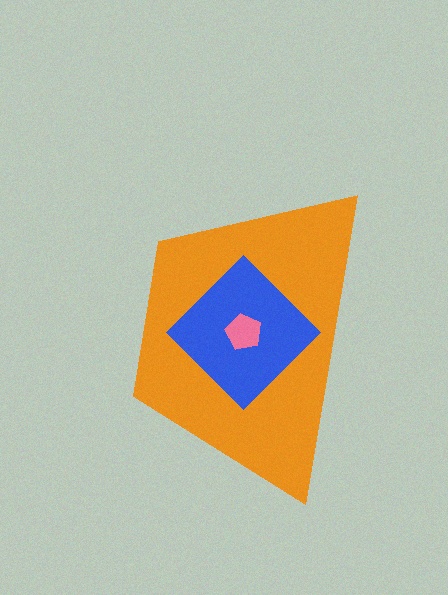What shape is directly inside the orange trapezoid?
The blue diamond.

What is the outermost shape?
The orange trapezoid.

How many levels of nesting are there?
3.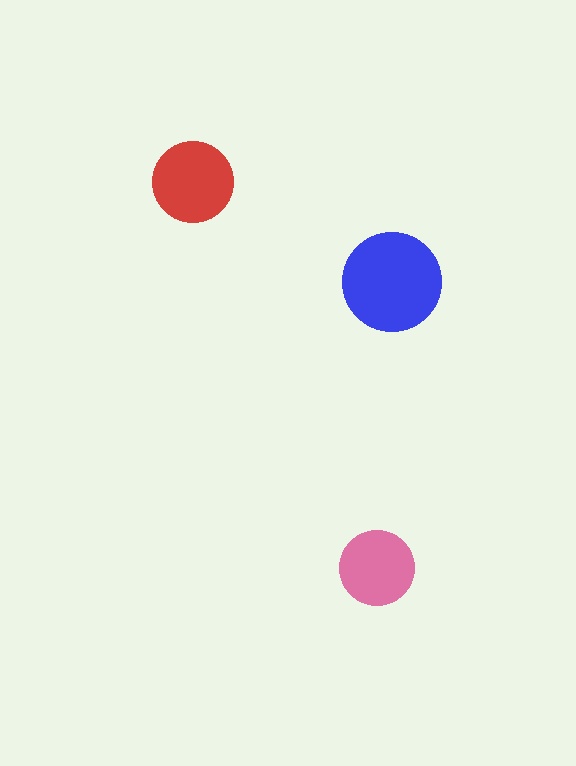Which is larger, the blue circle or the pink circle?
The blue one.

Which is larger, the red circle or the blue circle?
The blue one.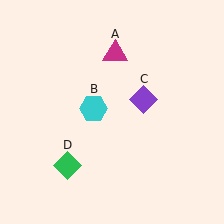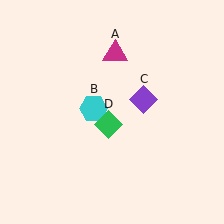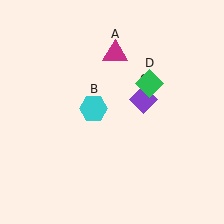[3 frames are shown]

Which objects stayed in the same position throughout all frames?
Magenta triangle (object A) and cyan hexagon (object B) and purple diamond (object C) remained stationary.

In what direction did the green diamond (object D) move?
The green diamond (object D) moved up and to the right.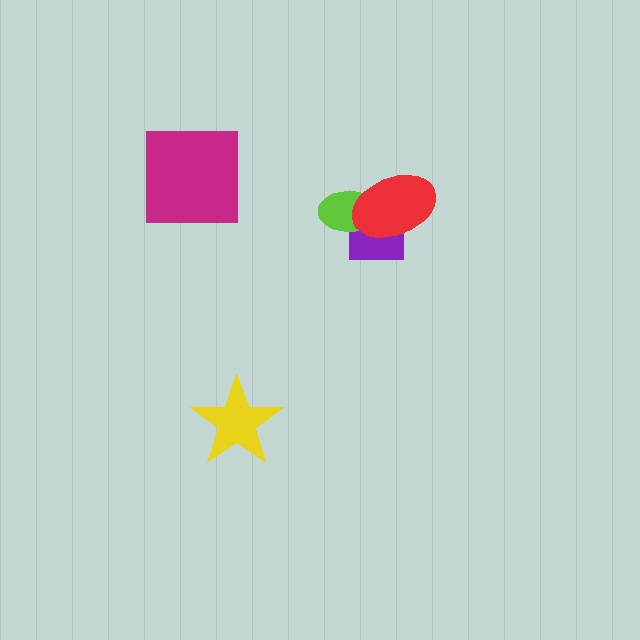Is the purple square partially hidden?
Yes, it is partially covered by another shape.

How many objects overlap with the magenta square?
0 objects overlap with the magenta square.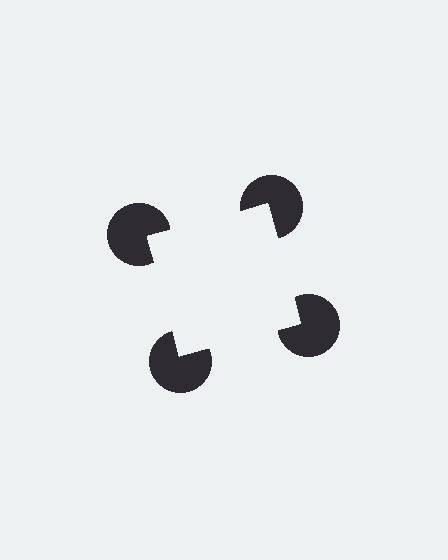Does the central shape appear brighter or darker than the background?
It typically appears slightly brighter than the background, even though no actual brightness change is drawn.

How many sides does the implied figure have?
4 sides.